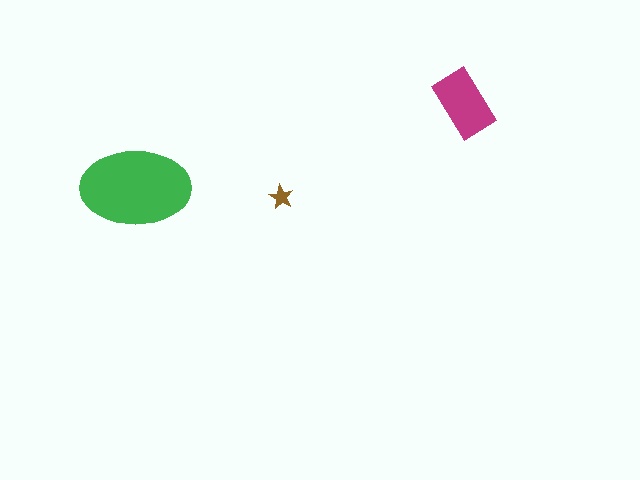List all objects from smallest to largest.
The brown star, the magenta rectangle, the green ellipse.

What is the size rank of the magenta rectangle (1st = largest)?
2nd.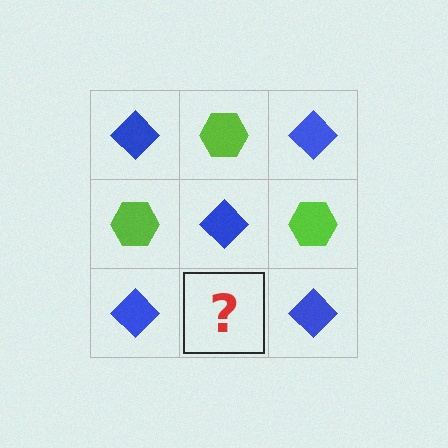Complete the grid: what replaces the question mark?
The question mark should be replaced with a lime hexagon.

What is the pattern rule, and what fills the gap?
The rule is that it alternates blue diamond and lime hexagon in a checkerboard pattern. The gap should be filled with a lime hexagon.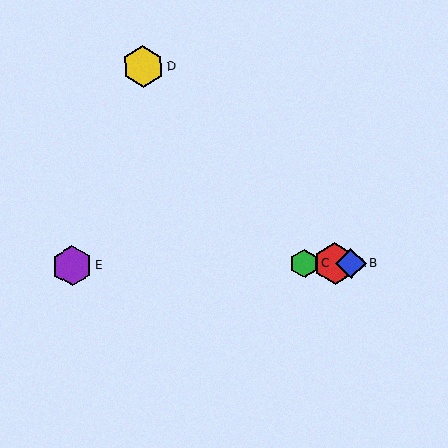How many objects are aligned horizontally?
4 objects (A, B, C, E) are aligned horizontally.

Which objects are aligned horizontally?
Objects A, B, C, E are aligned horizontally.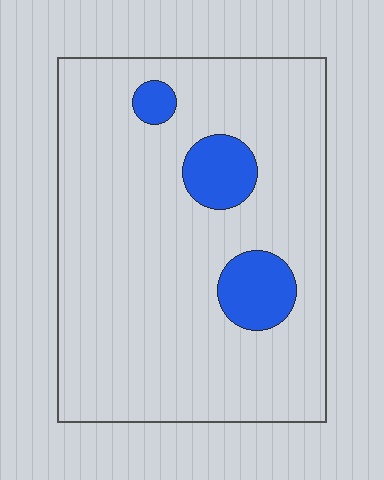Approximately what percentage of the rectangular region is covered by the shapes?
Approximately 10%.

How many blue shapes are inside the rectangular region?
3.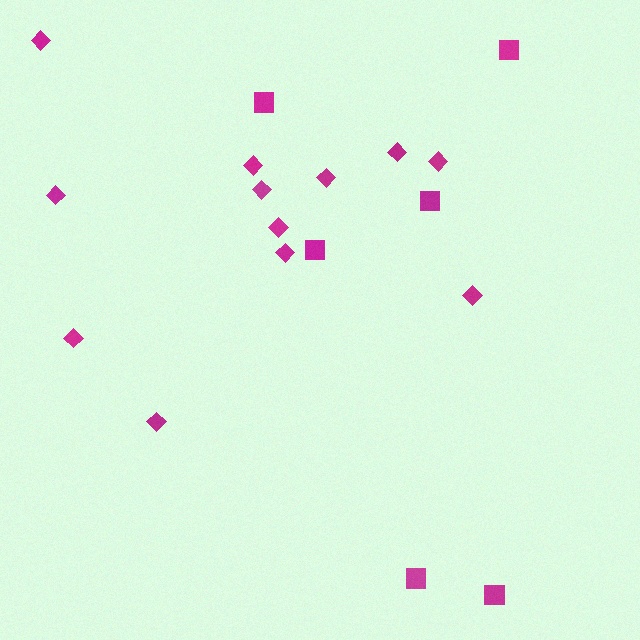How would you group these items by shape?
There are 2 groups: one group of diamonds (12) and one group of squares (6).